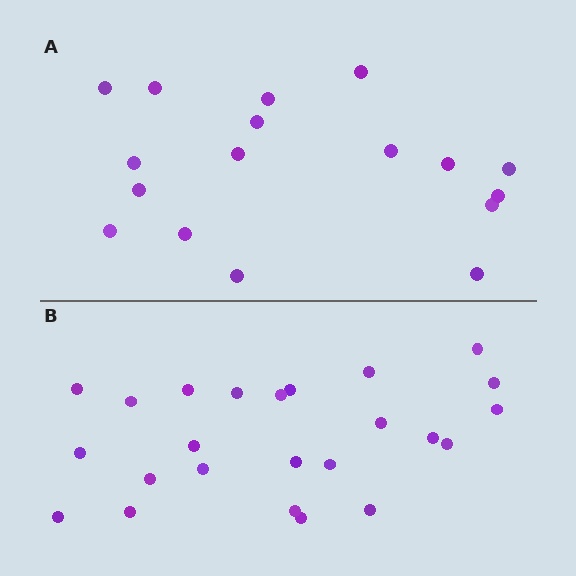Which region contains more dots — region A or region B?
Region B (the bottom region) has more dots.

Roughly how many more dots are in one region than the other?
Region B has roughly 8 or so more dots than region A.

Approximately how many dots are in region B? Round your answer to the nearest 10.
About 20 dots. (The exact count is 24, which rounds to 20.)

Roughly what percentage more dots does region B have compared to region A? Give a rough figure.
About 40% more.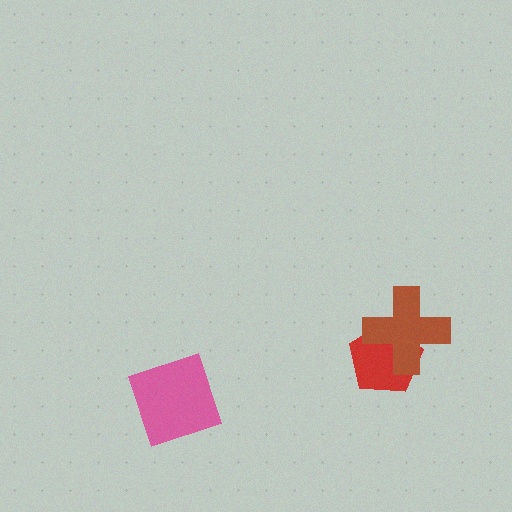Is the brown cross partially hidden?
No, no other shape covers it.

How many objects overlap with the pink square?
0 objects overlap with the pink square.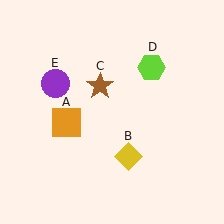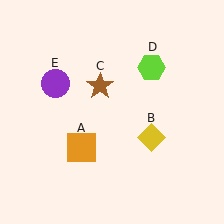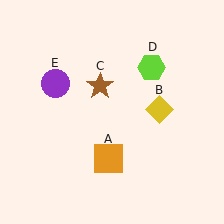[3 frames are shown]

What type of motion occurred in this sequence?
The orange square (object A), yellow diamond (object B) rotated counterclockwise around the center of the scene.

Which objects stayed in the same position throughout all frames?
Brown star (object C) and lime hexagon (object D) and purple circle (object E) remained stationary.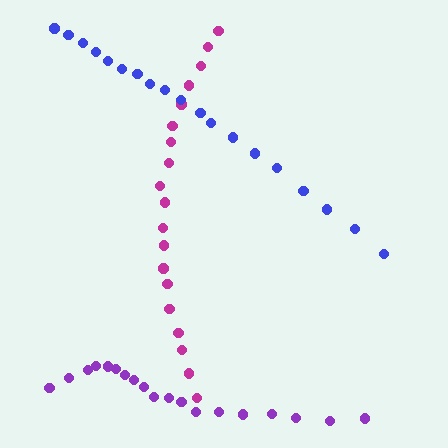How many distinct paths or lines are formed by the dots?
There are 3 distinct paths.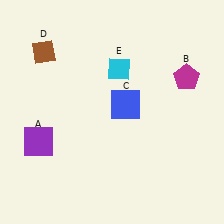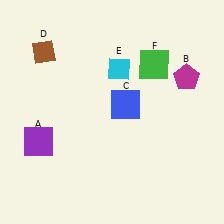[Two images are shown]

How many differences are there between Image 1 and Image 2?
There is 1 difference between the two images.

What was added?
A green square (F) was added in Image 2.